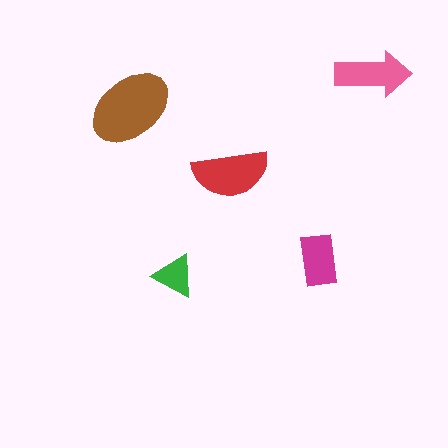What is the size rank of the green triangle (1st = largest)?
5th.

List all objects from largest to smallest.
The brown ellipse, the red semicircle, the pink arrow, the magenta rectangle, the green triangle.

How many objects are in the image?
There are 5 objects in the image.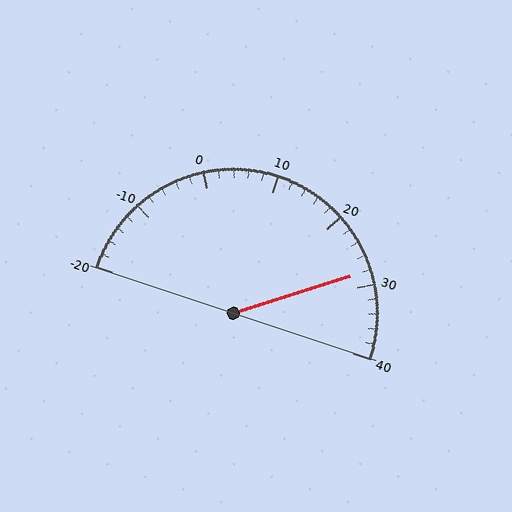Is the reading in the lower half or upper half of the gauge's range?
The reading is in the upper half of the range (-20 to 40).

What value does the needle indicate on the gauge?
The needle indicates approximately 28.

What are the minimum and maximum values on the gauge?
The gauge ranges from -20 to 40.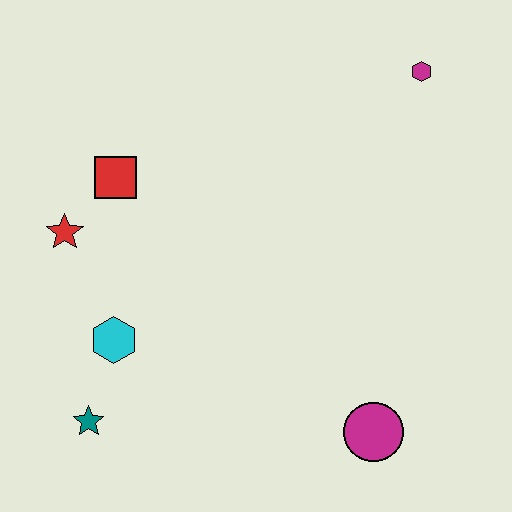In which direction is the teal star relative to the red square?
The teal star is below the red square.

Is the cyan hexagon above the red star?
No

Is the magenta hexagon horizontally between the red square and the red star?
No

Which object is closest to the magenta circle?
The cyan hexagon is closest to the magenta circle.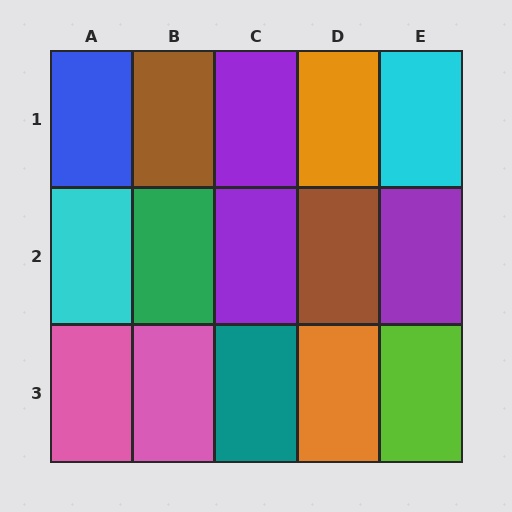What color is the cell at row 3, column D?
Orange.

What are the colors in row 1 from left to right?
Blue, brown, purple, orange, cyan.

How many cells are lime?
1 cell is lime.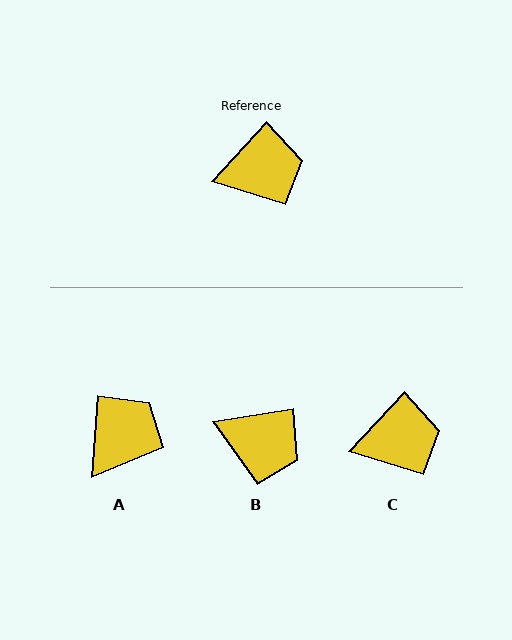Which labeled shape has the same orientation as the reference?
C.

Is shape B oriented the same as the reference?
No, it is off by about 38 degrees.